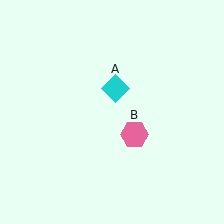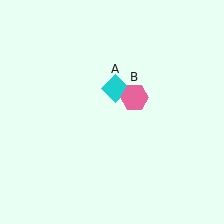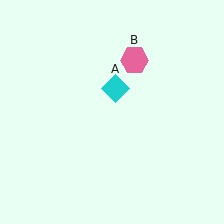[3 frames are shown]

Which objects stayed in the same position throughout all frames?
Cyan diamond (object A) remained stationary.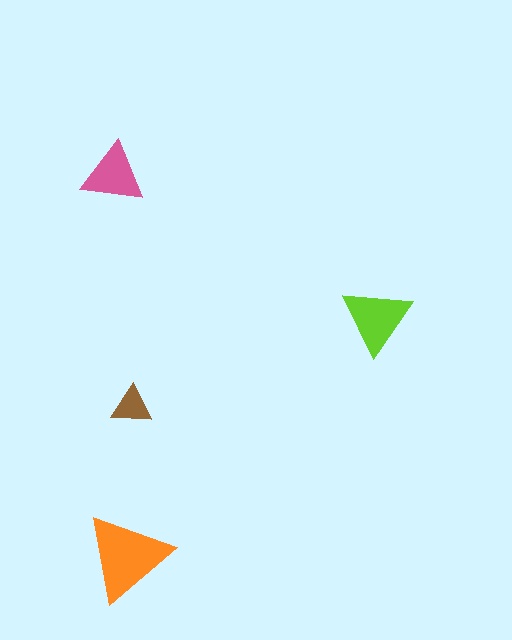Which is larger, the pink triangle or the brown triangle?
The pink one.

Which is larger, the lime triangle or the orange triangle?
The orange one.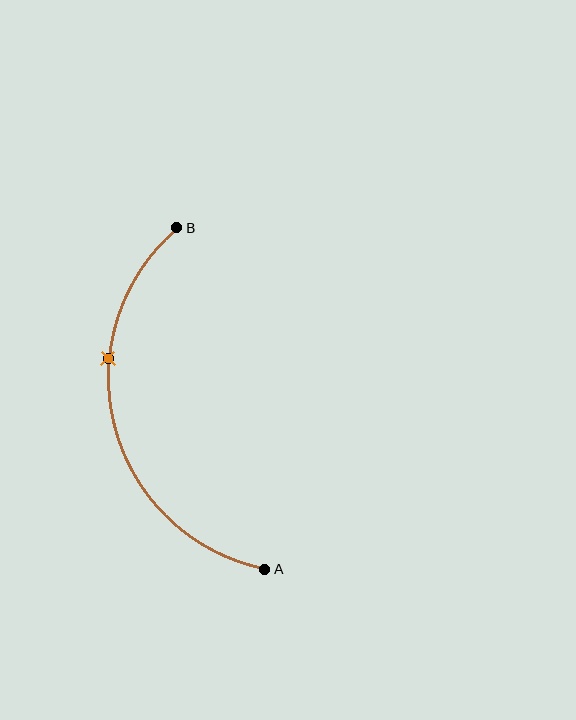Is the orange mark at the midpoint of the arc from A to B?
No. The orange mark lies on the arc but is closer to endpoint B. The arc midpoint would be at the point on the curve equidistant along the arc from both A and B.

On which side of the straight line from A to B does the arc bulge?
The arc bulges to the left of the straight line connecting A and B.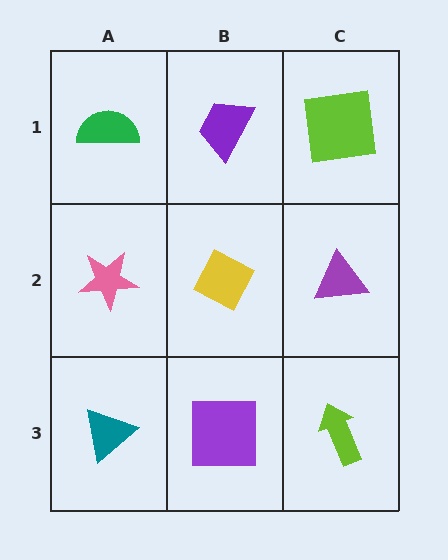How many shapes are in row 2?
3 shapes.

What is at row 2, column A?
A pink star.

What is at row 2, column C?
A purple triangle.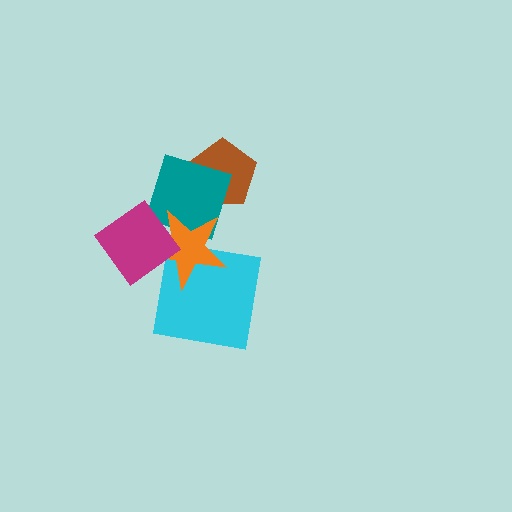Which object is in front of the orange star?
The magenta diamond is in front of the orange star.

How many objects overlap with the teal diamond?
3 objects overlap with the teal diamond.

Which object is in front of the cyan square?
The orange star is in front of the cyan square.